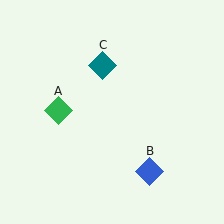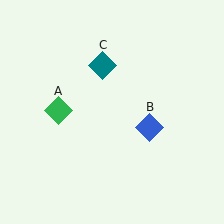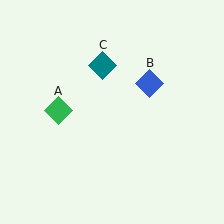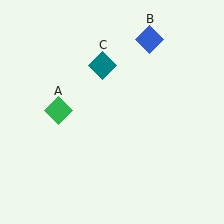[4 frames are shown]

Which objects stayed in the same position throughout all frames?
Green diamond (object A) and teal diamond (object C) remained stationary.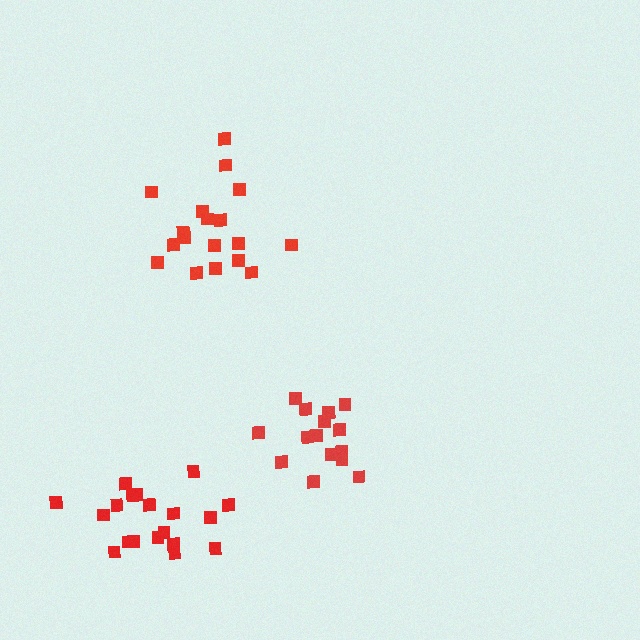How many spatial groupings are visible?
There are 3 spatial groupings.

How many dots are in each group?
Group 1: 18 dots, Group 2: 15 dots, Group 3: 20 dots (53 total).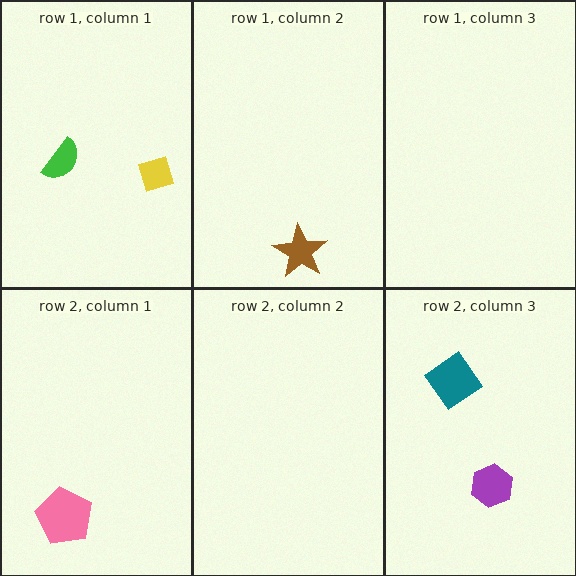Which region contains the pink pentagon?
The row 2, column 1 region.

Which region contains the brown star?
The row 1, column 2 region.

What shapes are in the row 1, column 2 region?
The brown star.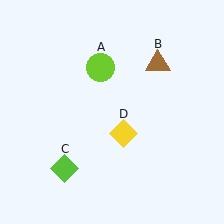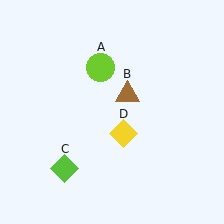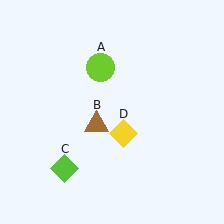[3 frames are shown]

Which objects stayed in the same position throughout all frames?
Lime circle (object A) and lime diamond (object C) and yellow diamond (object D) remained stationary.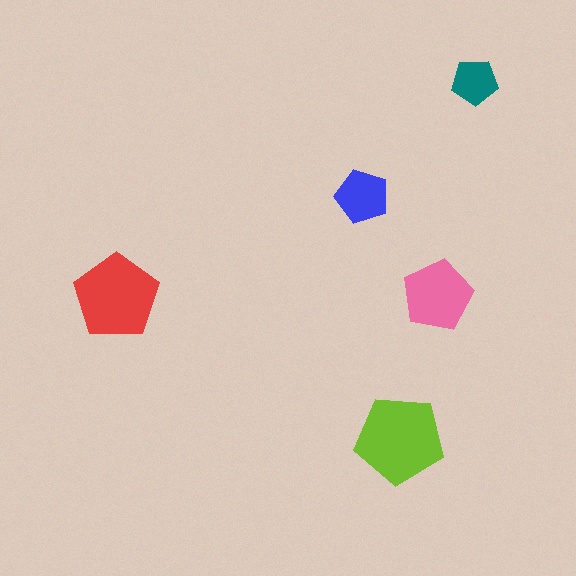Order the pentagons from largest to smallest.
the lime one, the red one, the pink one, the blue one, the teal one.